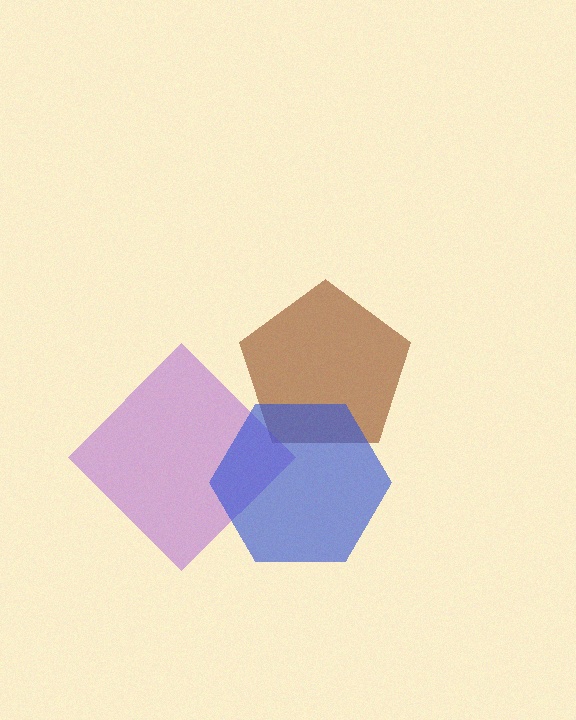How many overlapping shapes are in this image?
There are 3 overlapping shapes in the image.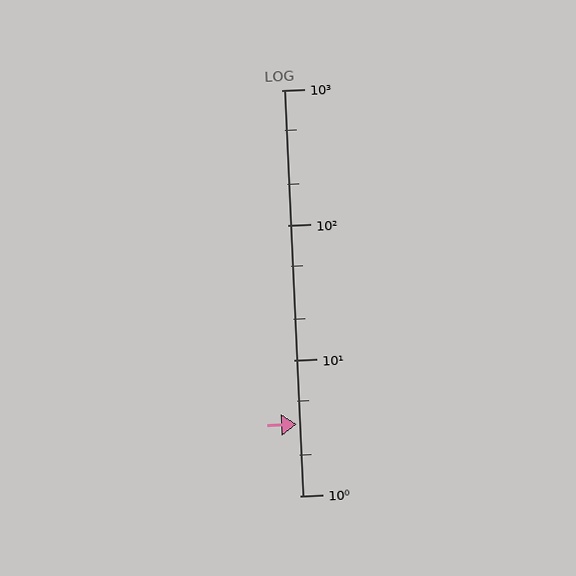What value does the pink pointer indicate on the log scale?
The pointer indicates approximately 3.4.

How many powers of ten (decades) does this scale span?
The scale spans 3 decades, from 1 to 1000.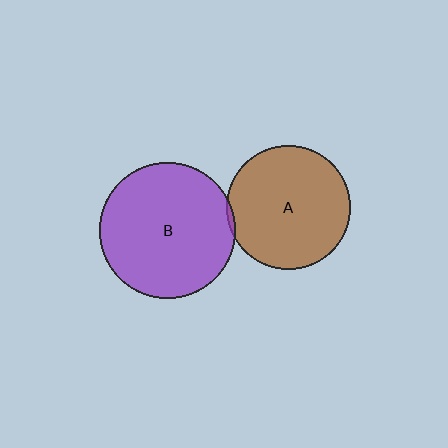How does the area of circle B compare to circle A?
Approximately 1.2 times.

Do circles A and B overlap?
Yes.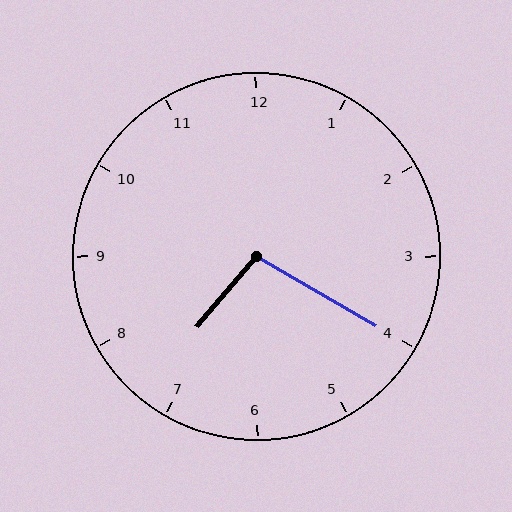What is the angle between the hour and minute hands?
Approximately 100 degrees.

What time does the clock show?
7:20.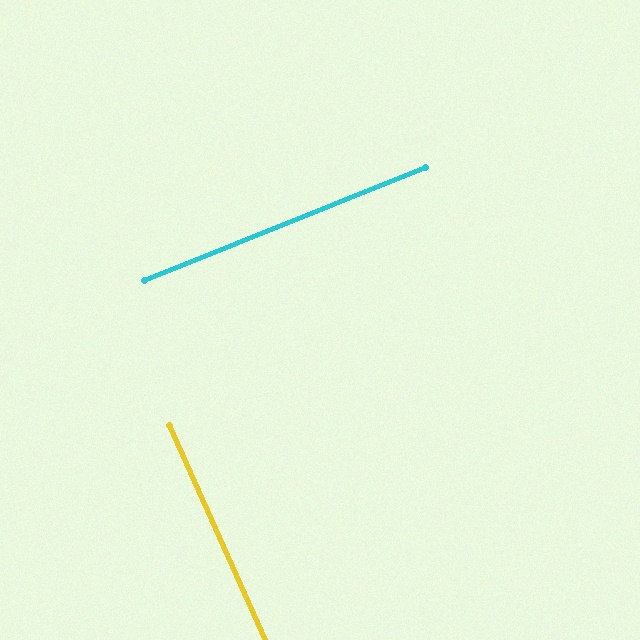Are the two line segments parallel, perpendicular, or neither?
Perpendicular — they meet at approximately 88°.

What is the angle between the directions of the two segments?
Approximately 88 degrees.